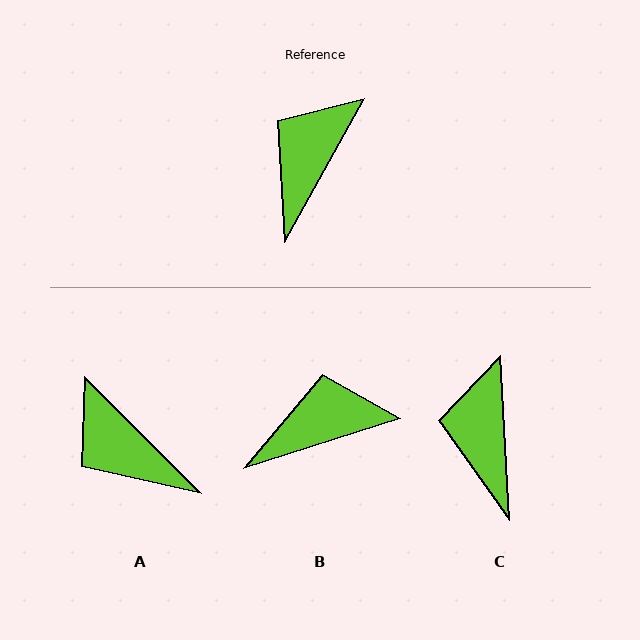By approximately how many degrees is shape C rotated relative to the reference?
Approximately 32 degrees counter-clockwise.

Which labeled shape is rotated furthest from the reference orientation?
A, about 74 degrees away.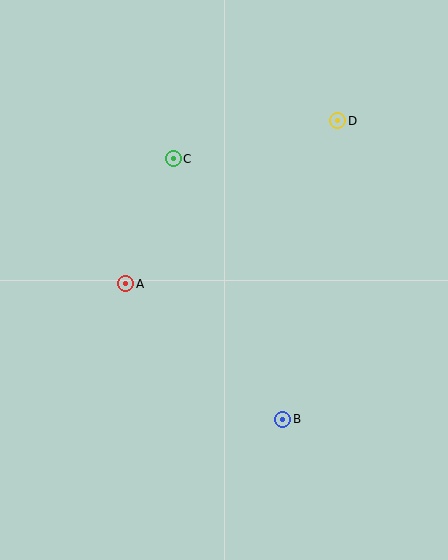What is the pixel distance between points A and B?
The distance between A and B is 207 pixels.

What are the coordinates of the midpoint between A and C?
The midpoint between A and C is at (149, 221).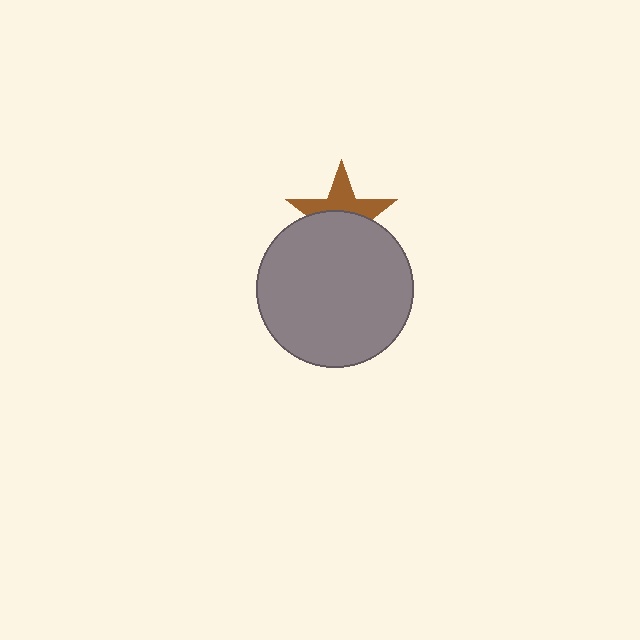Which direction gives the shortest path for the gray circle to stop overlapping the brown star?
Moving down gives the shortest separation.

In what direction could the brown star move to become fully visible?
The brown star could move up. That would shift it out from behind the gray circle entirely.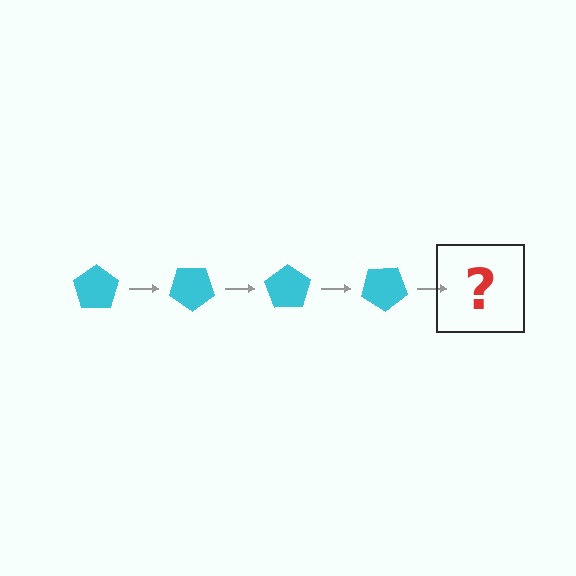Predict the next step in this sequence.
The next step is a cyan pentagon rotated 140 degrees.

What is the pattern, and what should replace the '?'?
The pattern is that the pentagon rotates 35 degrees each step. The '?' should be a cyan pentagon rotated 140 degrees.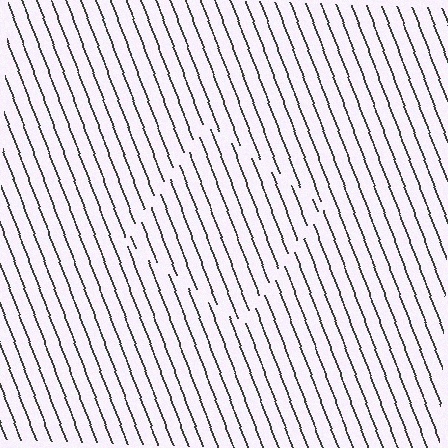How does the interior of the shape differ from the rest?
The interior of the shape contains the same grating, shifted by half a period — the contour is defined by the phase discontinuity where line-ends from the inner and outer gratings abut.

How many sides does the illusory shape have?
4 sides — the line-ends trace a square.